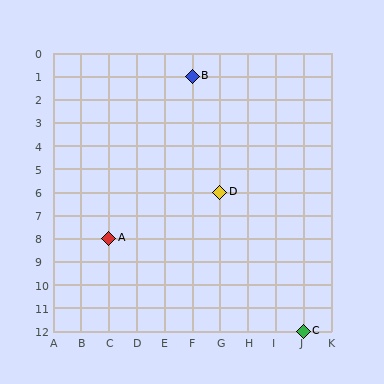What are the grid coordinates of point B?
Point B is at grid coordinates (F, 1).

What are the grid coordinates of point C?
Point C is at grid coordinates (J, 12).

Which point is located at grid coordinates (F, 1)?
Point B is at (F, 1).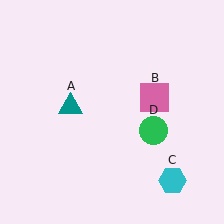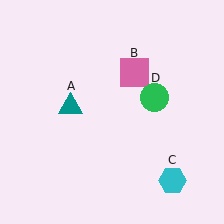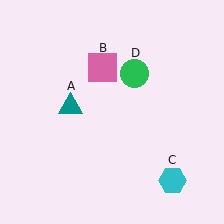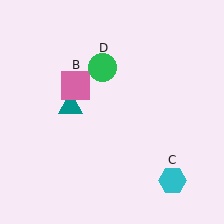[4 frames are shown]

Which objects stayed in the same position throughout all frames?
Teal triangle (object A) and cyan hexagon (object C) remained stationary.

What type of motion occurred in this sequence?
The pink square (object B), green circle (object D) rotated counterclockwise around the center of the scene.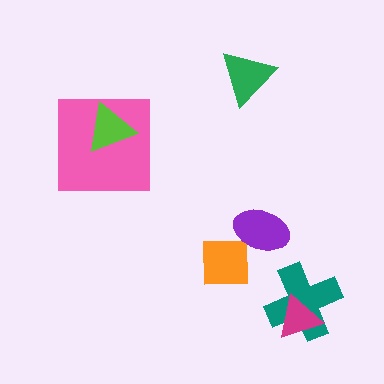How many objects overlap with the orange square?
1 object overlaps with the orange square.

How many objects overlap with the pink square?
1 object overlaps with the pink square.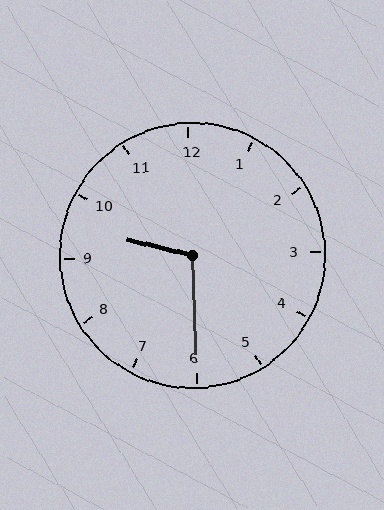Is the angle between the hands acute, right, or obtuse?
It is obtuse.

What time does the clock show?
9:30.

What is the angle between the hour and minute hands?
Approximately 105 degrees.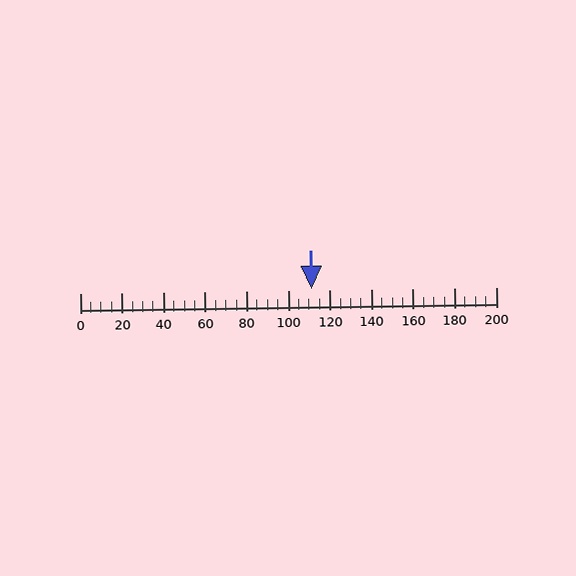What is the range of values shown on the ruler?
The ruler shows values from 0 to 200.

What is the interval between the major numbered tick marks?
The major tick marks are spaced 20 units apart.